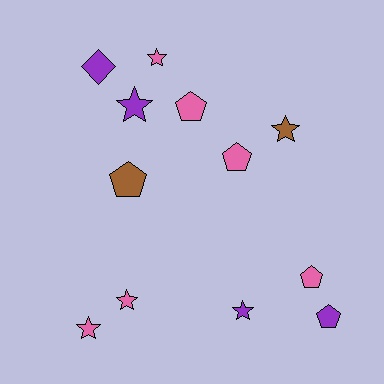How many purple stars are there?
There are 2 purple stars.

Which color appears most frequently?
Pink, with 6 objects.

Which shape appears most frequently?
Star, with 6 objects.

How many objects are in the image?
There are 12 objects.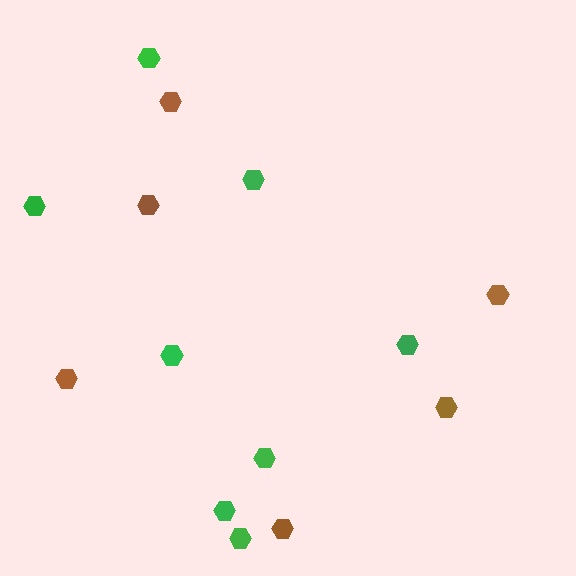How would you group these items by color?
There are 2 groups: one group of green hexagons (8) and one group of brown hexagons (6).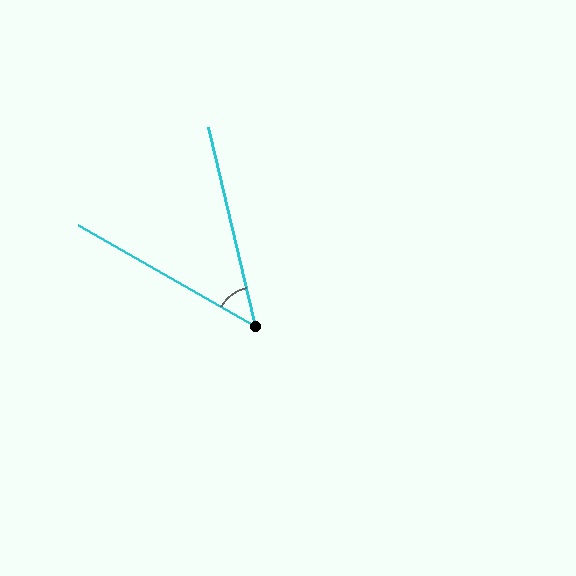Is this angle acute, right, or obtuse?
It is acute.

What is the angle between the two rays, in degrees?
Approximately 47 degrees.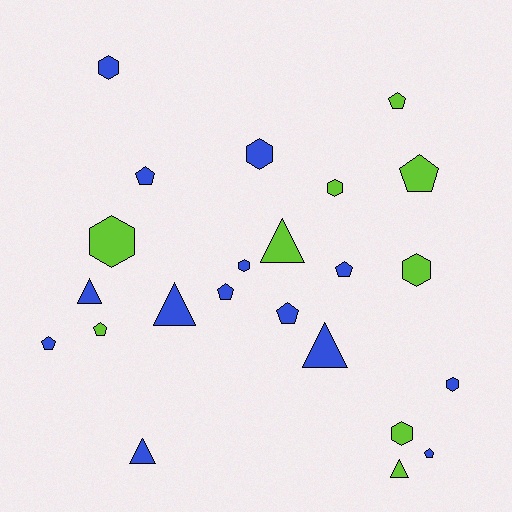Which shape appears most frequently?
Pentagon, with 9 objects.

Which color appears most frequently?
Blue, with 14 objects.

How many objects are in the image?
There are 23 objects.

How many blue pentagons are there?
There are 6 blue pentagons.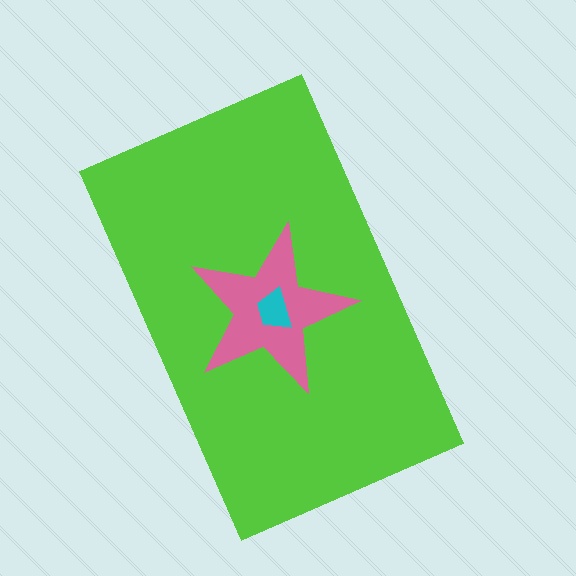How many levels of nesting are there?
3.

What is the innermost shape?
The cyan trapezoid.